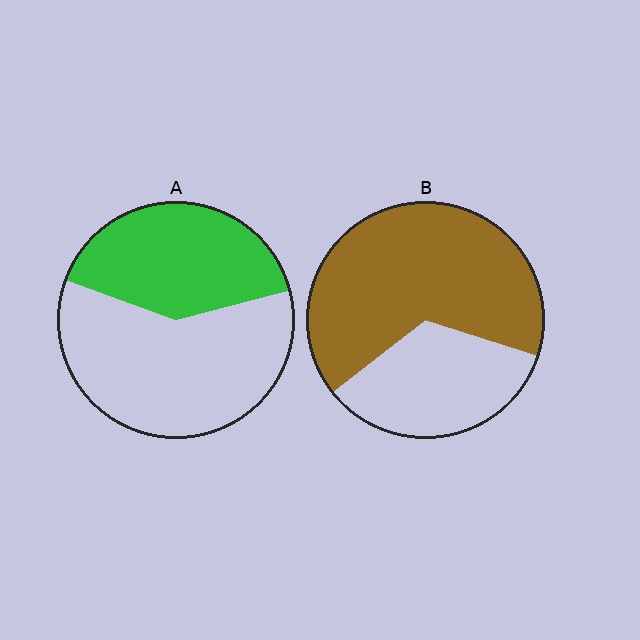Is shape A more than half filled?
No.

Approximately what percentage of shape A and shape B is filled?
A is approximately 40% and B is approximately 65%.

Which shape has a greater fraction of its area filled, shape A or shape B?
Shape B.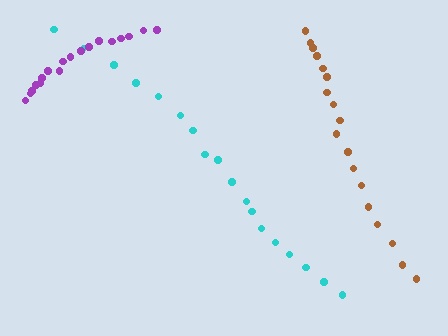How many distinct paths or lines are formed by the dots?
There are 3 distinct paths.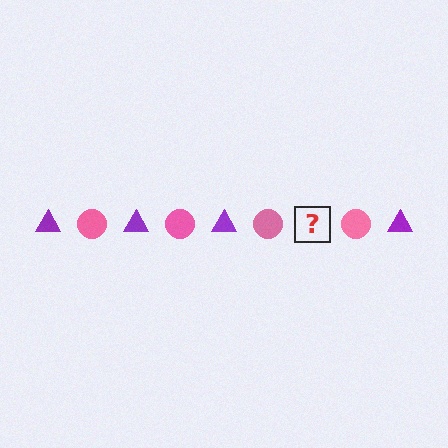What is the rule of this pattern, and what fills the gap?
The rule is that the pattern alternates between purple triangle and pink circle. The gap should be filled with a purple triangle.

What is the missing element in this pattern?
The missing element is a purple triangle.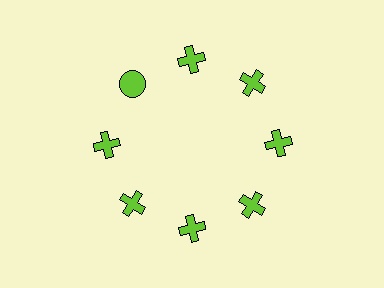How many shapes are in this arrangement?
There are 8 shapes arranged in a ring pattern.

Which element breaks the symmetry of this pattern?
The lime circle at roughly the 10 o'clock position breaks the symmetry. All other shapes are lime crosses.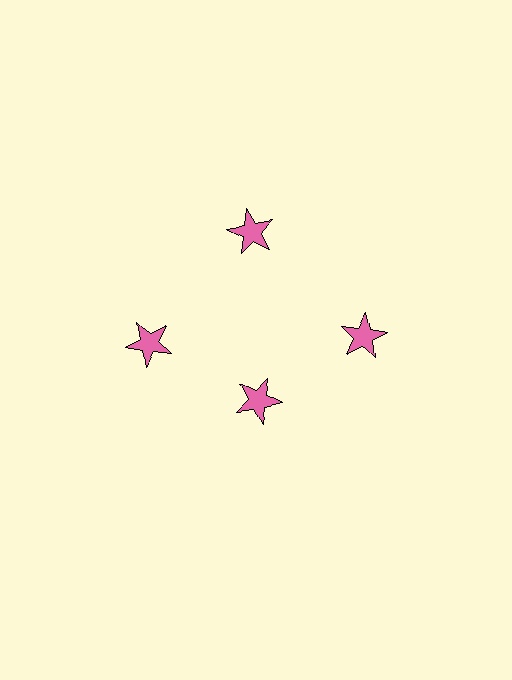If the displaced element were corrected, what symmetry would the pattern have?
It would have 4-fold rotational symmetry — the pattern would map onto itself every 90 degrees.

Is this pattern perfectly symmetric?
No. The 4 pink stars are arranged in a ring, but one element near the 6 o'clock position is pulled inward toward the center, breaking the 4-fold rotational symmetry.